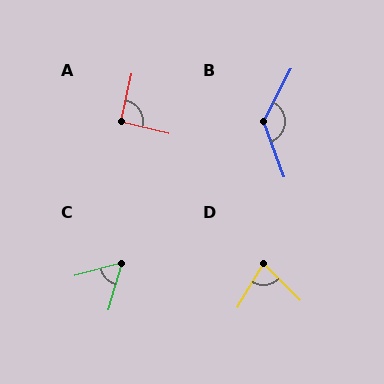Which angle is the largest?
B, at approximately 132 degrees.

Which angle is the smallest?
C, at approximately 59 degrees.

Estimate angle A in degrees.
Approximately 92 degrees.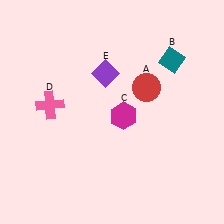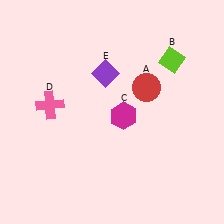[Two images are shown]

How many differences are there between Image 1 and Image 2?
There is 1 difference between the two images.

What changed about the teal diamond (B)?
In Image 1, B is teal. In Image 2, it changed to lime.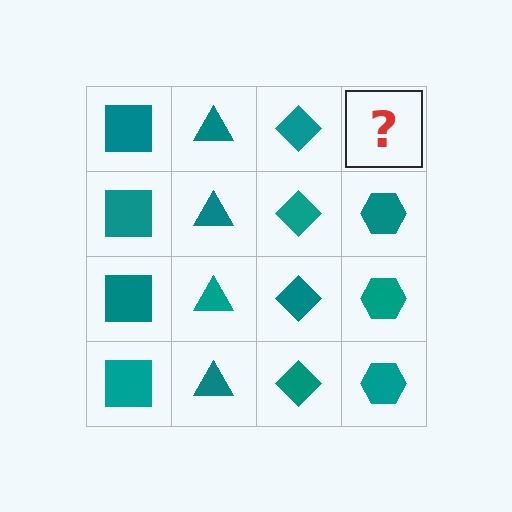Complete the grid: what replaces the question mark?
The question mark should be replaced with a teal hexagon.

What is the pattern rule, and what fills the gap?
The rule is that each column has a consistent shape. The gap should be filled with a teal hexagon.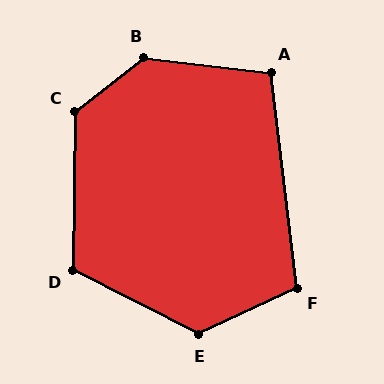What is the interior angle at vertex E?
Approximately 128 degrees (obtuse).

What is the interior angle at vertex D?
Approximately 116 degrees (obtuse).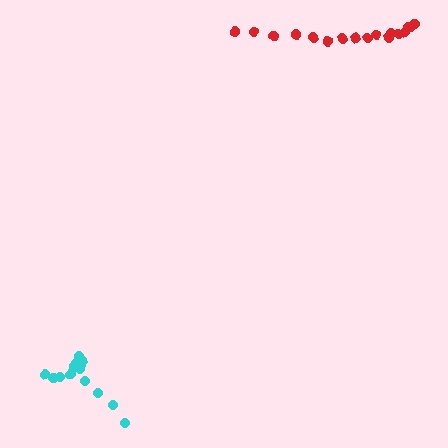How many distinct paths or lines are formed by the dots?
There are 2 distinct paths.